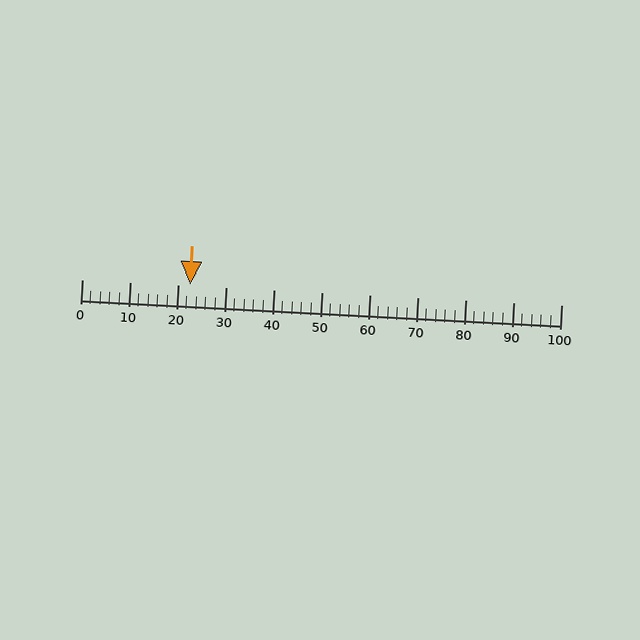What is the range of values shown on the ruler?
The ruler shows values from 0 to 100.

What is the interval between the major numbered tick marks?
The major tick marks are spaced 10 units apart.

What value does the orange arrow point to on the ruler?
The orange arrow points to approximately 23.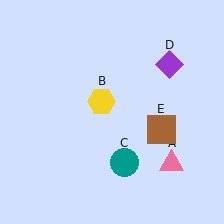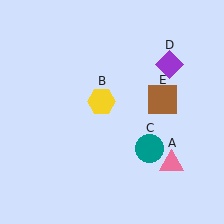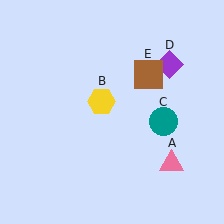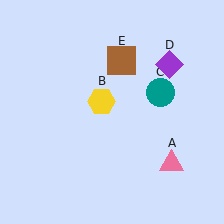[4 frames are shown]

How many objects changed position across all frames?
2 objects changed position: teal circle (object C), brown square (object E).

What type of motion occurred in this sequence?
The teal circle (object C), brown square (object E) rotated counterclockwise around the center of the scene.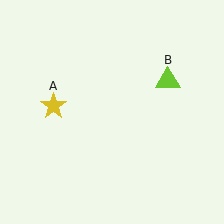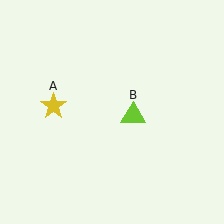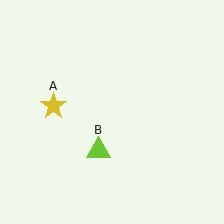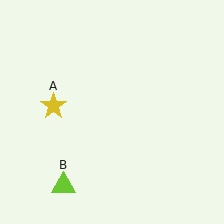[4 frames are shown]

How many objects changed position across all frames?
1 object changed position: lime triangle (object B).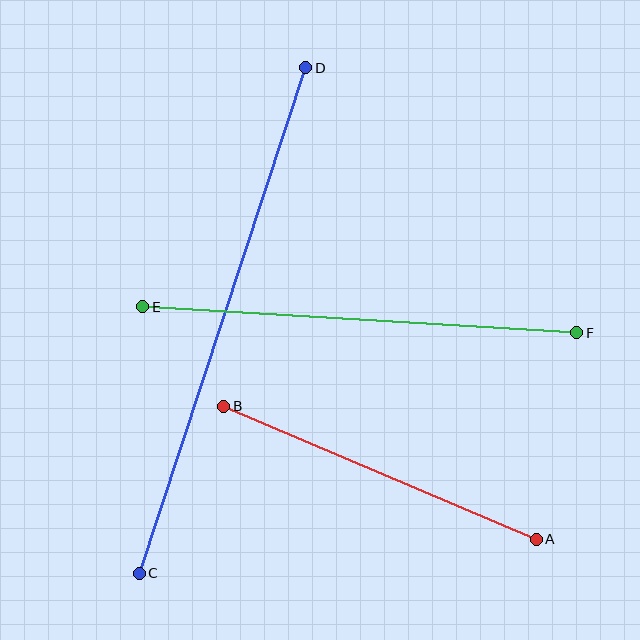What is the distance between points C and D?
The distance is approximately 533 pixels.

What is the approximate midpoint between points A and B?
The midpoint is at approximately (380, 473) pixels.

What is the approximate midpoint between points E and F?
The midpoint is at approximately (360, 320) pixels.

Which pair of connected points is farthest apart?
Points C and D are farthest apart.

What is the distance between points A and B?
The distance is approximately 340 pixels.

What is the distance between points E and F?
The distance is approximately 435 pixels.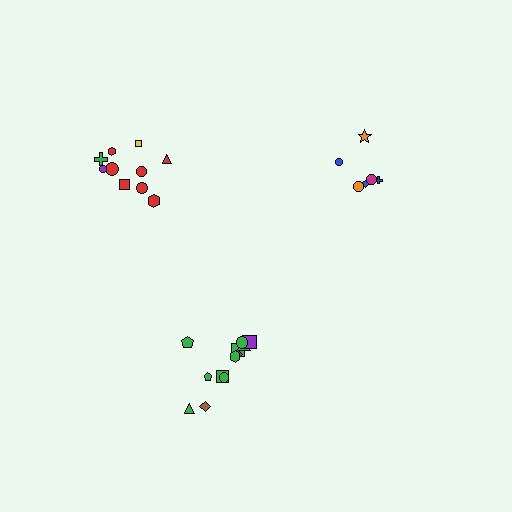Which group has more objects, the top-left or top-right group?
The top-left group.